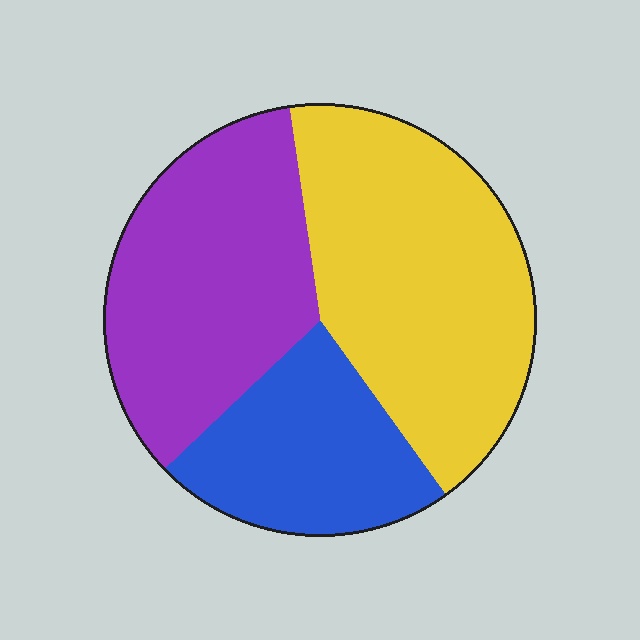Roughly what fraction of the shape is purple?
Purple covers 35% of the shape.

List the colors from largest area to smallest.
From largest to smallest: yellow, purple, blue.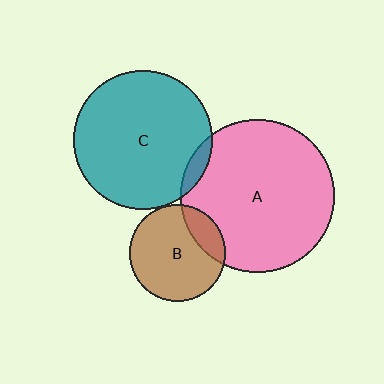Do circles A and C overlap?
Yes.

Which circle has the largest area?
Circle A (pink).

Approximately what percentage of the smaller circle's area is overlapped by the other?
Approximately 5%.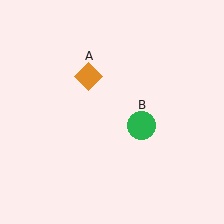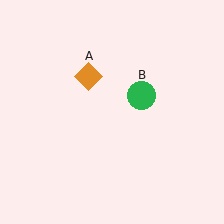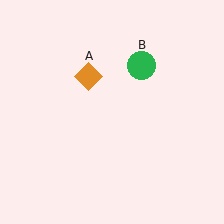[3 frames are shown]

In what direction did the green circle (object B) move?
The green circle (object B) moved up.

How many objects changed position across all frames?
1 object changed position: green circle (object B).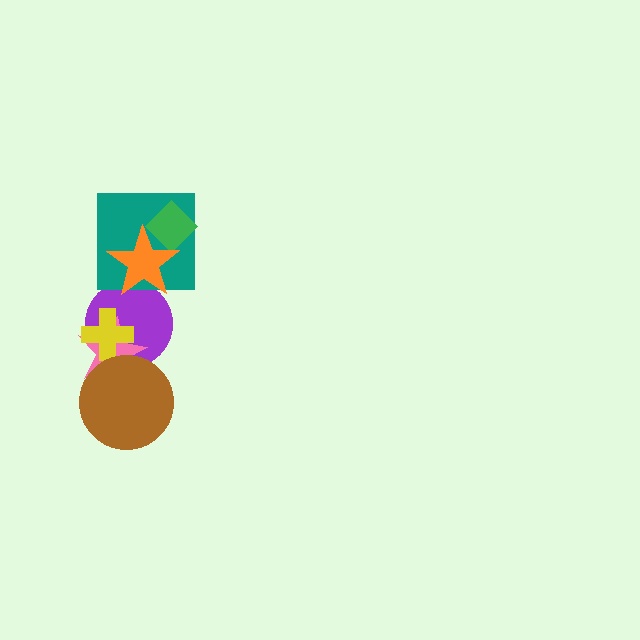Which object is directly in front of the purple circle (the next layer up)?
The pink star is directly in front of the purple circle.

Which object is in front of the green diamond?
The orange star is in front of the green diamond.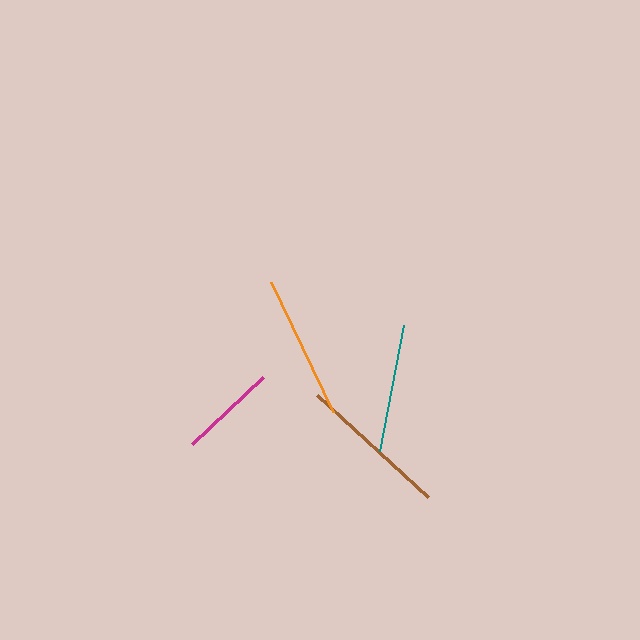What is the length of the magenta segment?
The magenta segment is approximately 97 pixels long.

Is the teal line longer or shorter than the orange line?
The orange line is longer than the teal line.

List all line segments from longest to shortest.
From longest to shortest: brown, orange, teal, magenta.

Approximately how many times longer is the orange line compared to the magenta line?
The orange line is approximately 1.5 times the length of the magenta line.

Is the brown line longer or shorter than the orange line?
The brown line is longer than the orange line.